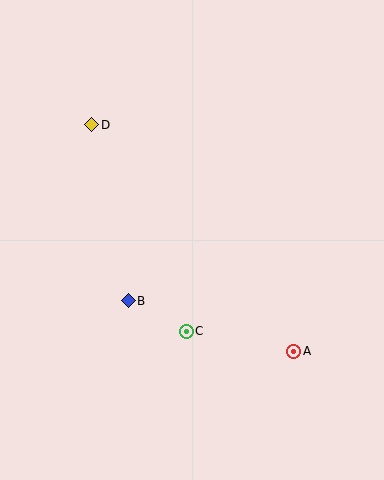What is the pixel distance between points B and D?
The distance between B and D is 180 pixels.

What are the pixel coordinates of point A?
Point A is at (294, 351).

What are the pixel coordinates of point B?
Point B is at (128, 301).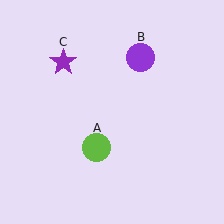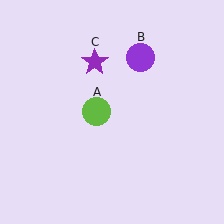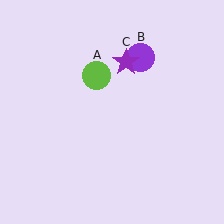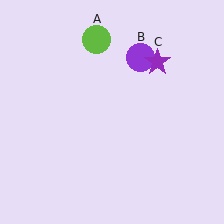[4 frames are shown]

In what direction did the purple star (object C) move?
The purple star (object C) moved right.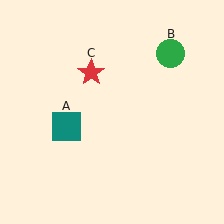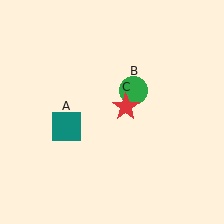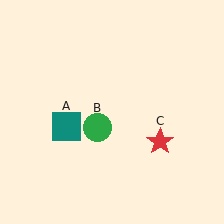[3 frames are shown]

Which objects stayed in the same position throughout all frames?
Teal square (object A) remained stationary.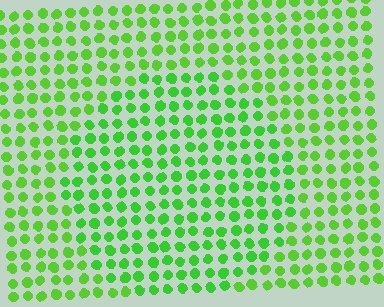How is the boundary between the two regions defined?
The boundary is defined purely by a slight shift in hue (about 14 degrees). Spacing, size, and orientation are identical on both sides.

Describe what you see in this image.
The image is filled with small lime elements in a uniform arrangement. A circle-shaped region is visible where the elements are tinted to a slightly different hue, forming a subtle color boundary.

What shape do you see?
I see a circle.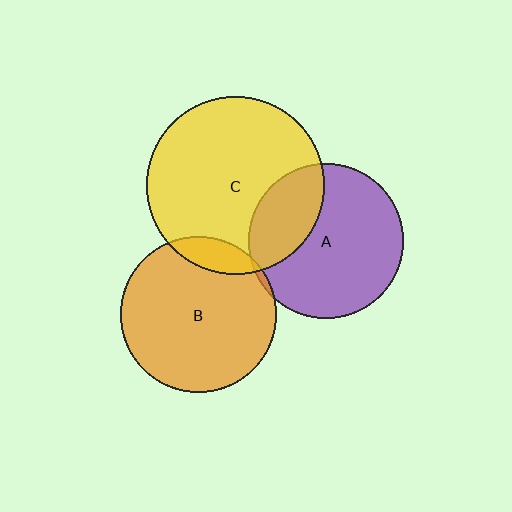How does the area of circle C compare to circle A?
Approximately 1.3 times.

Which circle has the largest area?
Circle C (yellow).